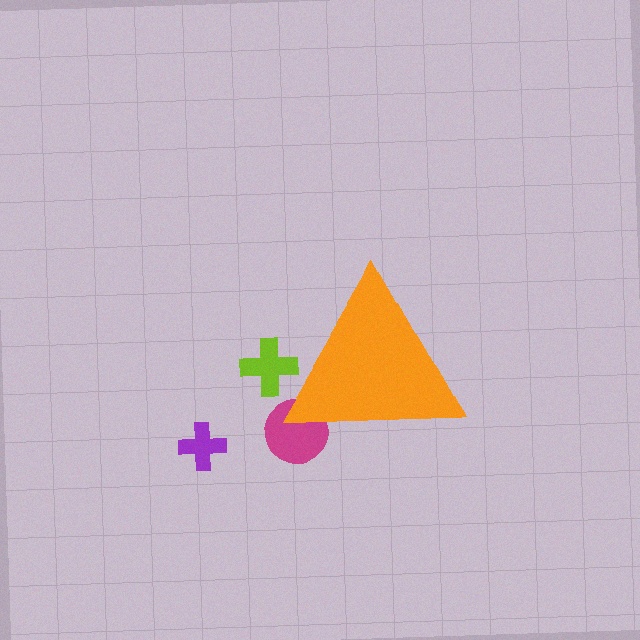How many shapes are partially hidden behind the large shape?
2 shapes are partially hidden.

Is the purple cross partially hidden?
No, the purple cross is fully visible.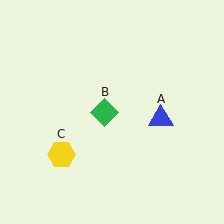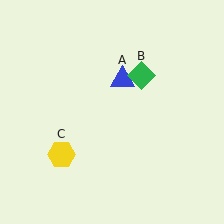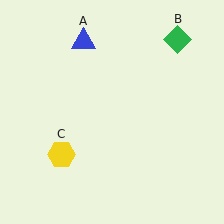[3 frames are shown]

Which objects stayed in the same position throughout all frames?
Yellow hexagon (object C) remained stationary.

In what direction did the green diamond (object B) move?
The green diamond (object B) moved up and to the right.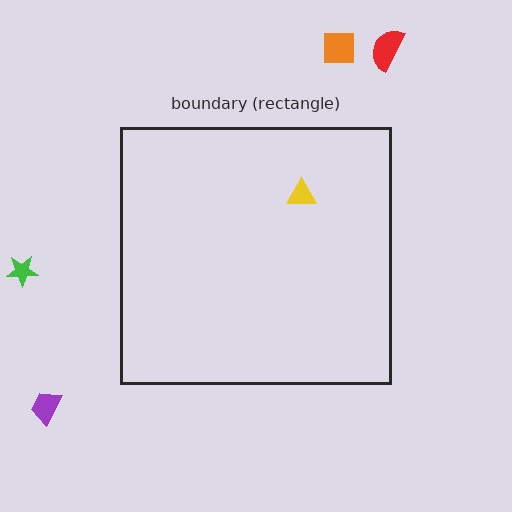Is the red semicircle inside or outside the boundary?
Outside.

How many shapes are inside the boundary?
1 inside, 4 outside.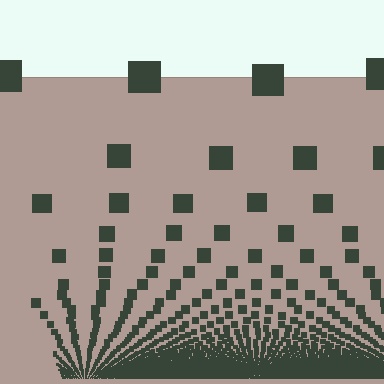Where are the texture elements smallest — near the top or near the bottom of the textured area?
Near the bottom.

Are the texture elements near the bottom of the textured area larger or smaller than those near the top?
Smaller. The gradient is inverted — elements near the bottom are smaller and denser.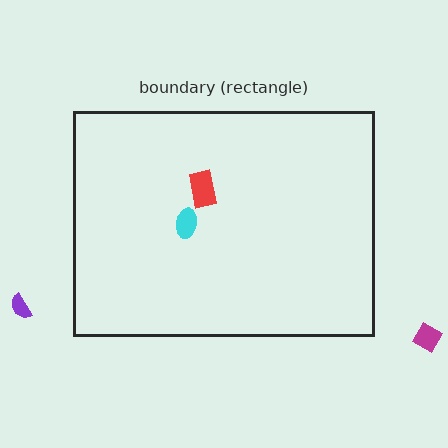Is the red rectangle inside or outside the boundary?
Inside.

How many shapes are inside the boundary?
2 inside, 2 outside.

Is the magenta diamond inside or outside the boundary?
Outside.